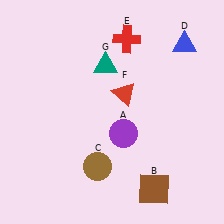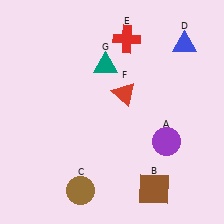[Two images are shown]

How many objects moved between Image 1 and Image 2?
2 objects moved between the two images.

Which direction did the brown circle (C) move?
The brown circle (C) moved down.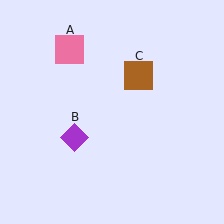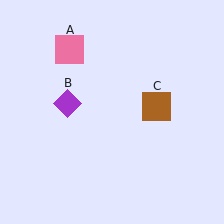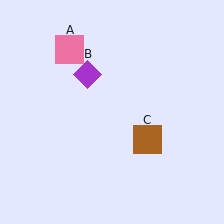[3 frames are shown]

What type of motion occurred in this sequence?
The purple diamond (object B), brown square (object C) rotated clockwise around the center of the scene.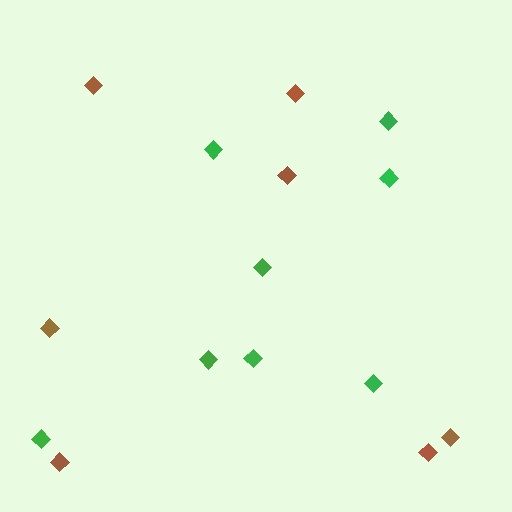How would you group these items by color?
There are 2 groups: one group of brown diamonds (7) and one group of green diamonds (8).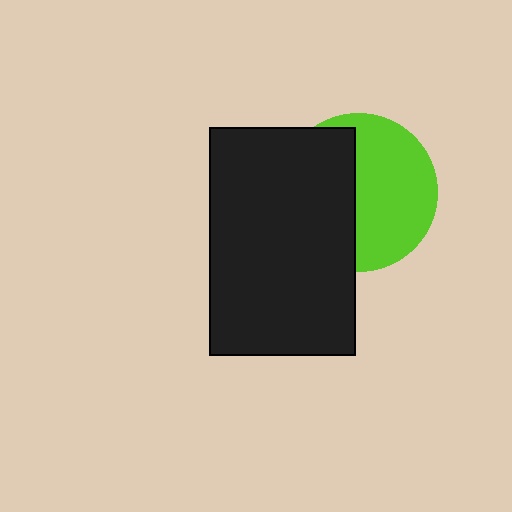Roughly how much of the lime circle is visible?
About half of it is visible (roughly 54%).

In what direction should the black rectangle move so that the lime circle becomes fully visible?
The black rectangle should move left. That is the shortest direction to clear the overlap and leave the lime circle fully visible.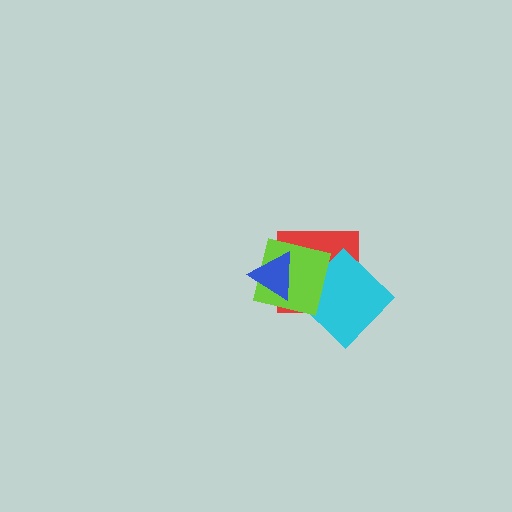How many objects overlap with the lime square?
3 objects overlap with the lime square.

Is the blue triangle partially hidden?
No, no other shape covers it.